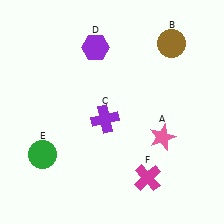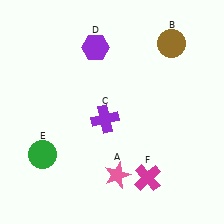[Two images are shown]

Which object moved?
The pink star (A) moved left.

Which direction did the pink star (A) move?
The pink star (A) moved left.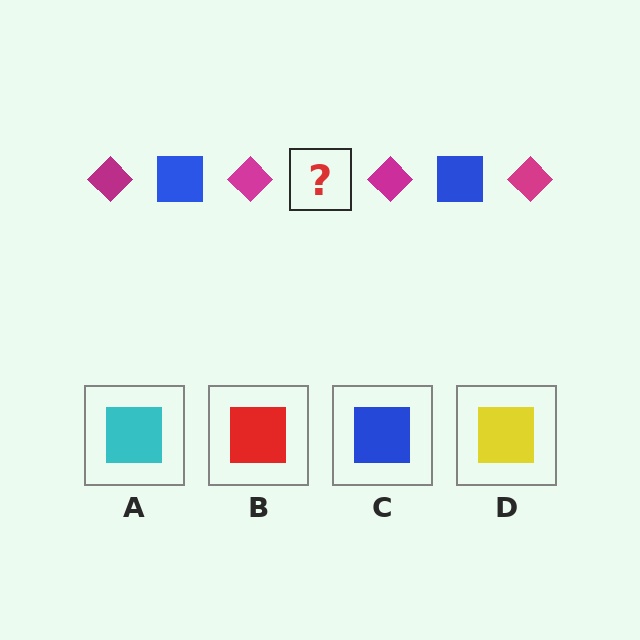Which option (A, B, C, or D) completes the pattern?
C.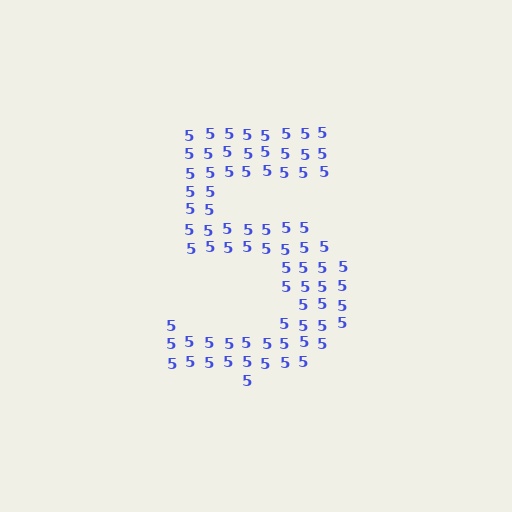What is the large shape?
The large shape is the digit 5.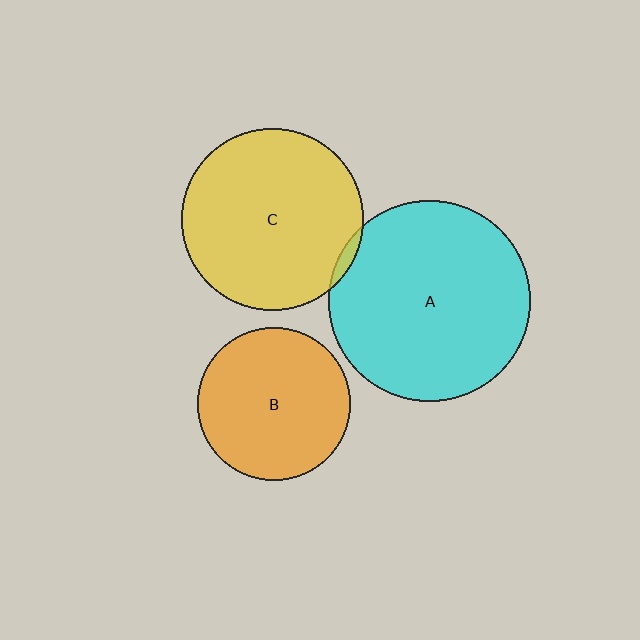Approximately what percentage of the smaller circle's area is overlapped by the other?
Approximately 5%.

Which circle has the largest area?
Circle A (cyan).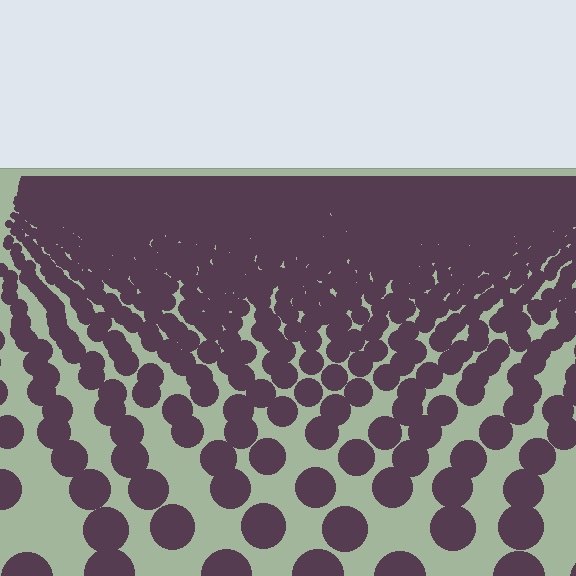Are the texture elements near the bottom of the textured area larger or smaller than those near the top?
Larger. Near the bottom, elements are closer to the viewer and appear at a bigger on-screen size.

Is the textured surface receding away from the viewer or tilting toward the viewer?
The surface is receding away from the viewer. Texture elements get smaller and denser toward the top.